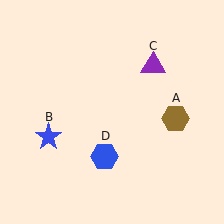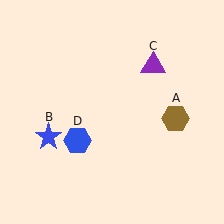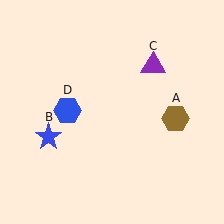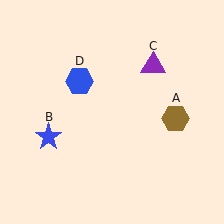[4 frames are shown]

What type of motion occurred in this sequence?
The blue hexagon (object D) rotated clockwise around the center of the scene.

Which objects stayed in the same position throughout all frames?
Brown hexagon (object A) and blue star (object B) and purple triangle (object C) remained stationary.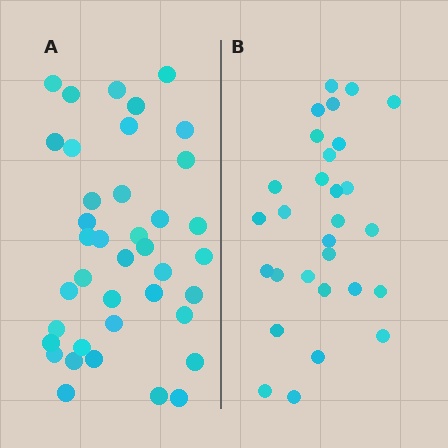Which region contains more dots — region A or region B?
Region A (the left region) has more dots.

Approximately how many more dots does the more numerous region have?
Region A has roughly 10 or so more dots than region B.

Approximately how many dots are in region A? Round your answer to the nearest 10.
About 40 dots. (The exact count is 39, which rounds to 40.)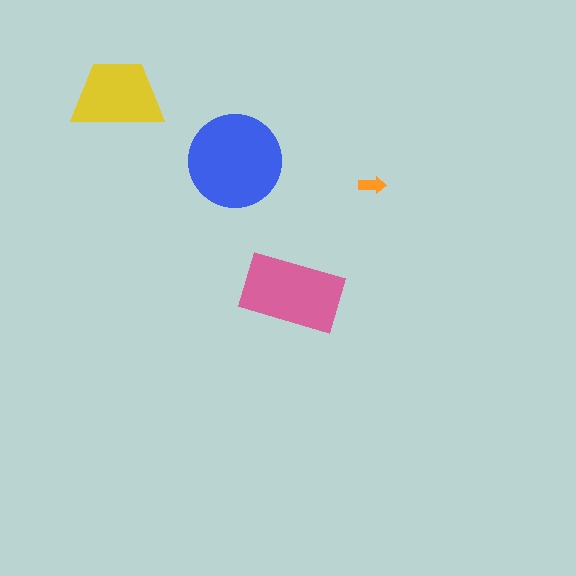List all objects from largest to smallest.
The blue circle, the pink rectangle, the yellow trapezoid, the orange arrow.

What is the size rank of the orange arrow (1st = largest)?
4th.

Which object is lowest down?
The pink rectangle is bottommost.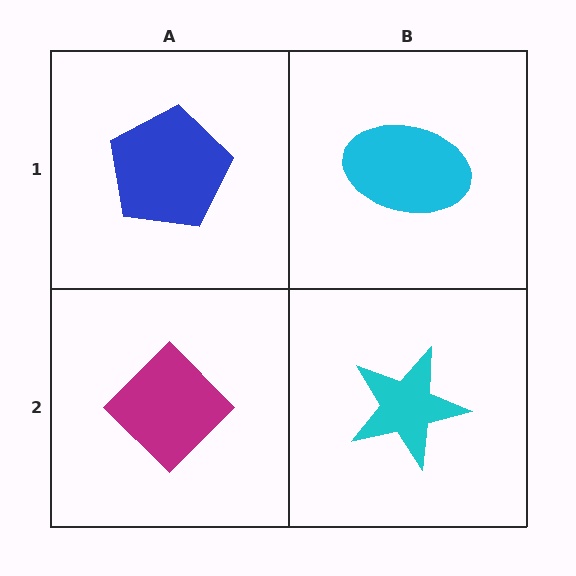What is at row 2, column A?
A magenta diamond.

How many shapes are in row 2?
2 shapes.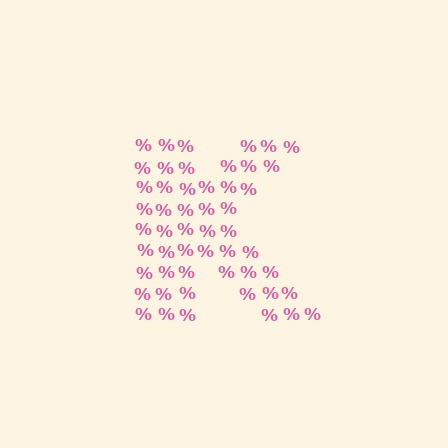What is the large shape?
The large shape is the letter K.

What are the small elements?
The small elements are percent signs.